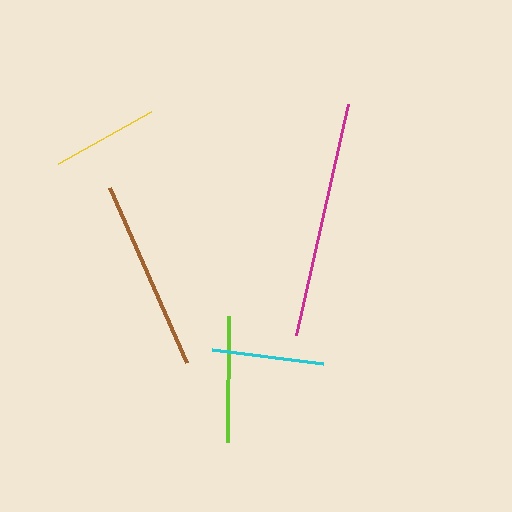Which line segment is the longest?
The magenta line is the longest at approximately 238 pixels.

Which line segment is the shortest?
The yellow line is the shortest at approximately 106 pixels.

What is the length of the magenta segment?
The magenta segment is approximately 238 pixels long.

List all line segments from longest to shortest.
From longest to shortest: magenta, brown, lime, cyan, yellow.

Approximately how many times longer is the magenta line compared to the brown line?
The magenta line is approximately 1.2 times the length of the brown line.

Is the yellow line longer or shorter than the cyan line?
The cyan line is longer than the yellow line.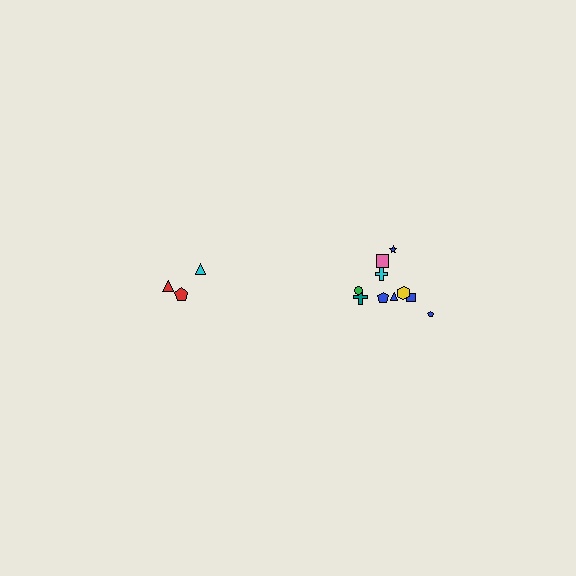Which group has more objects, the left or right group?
The right group.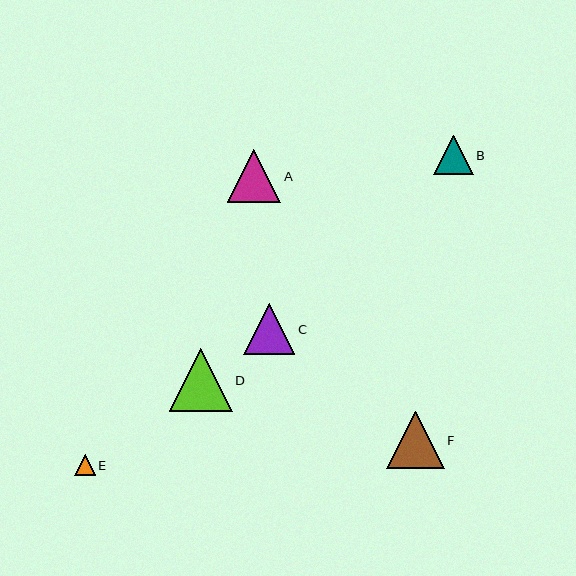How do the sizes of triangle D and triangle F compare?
Triangle D and triangle F are approximately the same size.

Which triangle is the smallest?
Triangle E is the smallest with a size of approximately 21 pixels.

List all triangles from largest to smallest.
From largest to smallest: D, F, A, C, B, E.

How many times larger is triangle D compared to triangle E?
Triangle D is approximately 3.1 times the size of triangle E.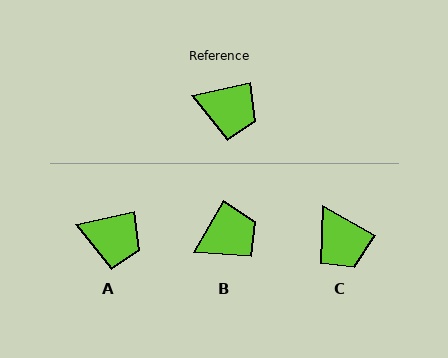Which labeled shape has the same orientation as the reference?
A.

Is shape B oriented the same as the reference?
No, it is off by about 48 degrees.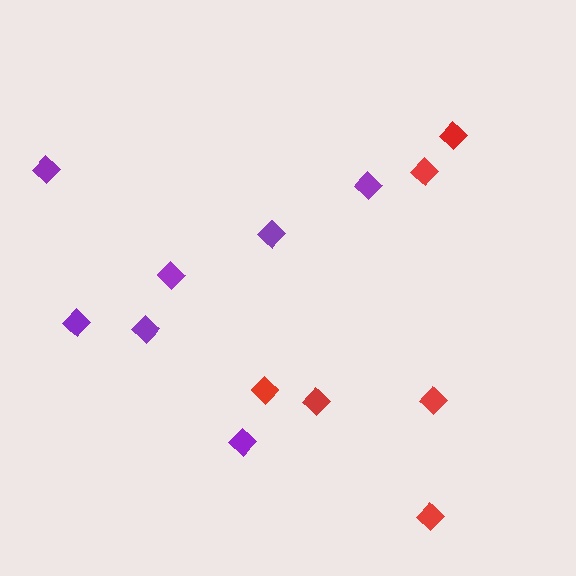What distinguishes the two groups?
There are 2 groups: one group of purple diamonds (7) and one group of red diamonds (6).